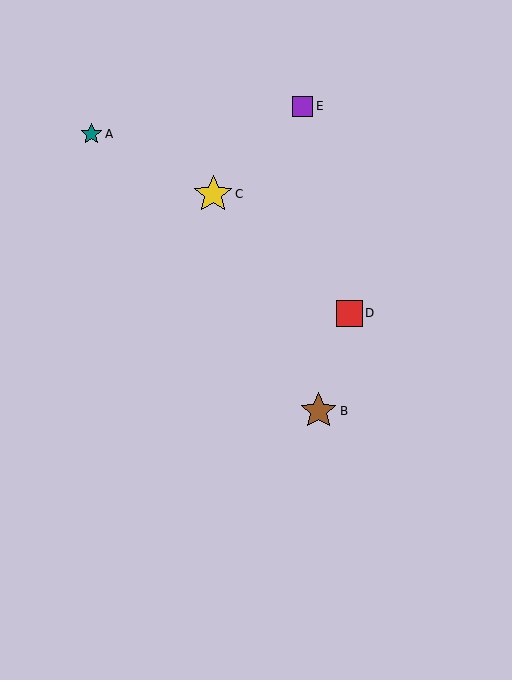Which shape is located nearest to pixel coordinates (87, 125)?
The teal star (labeled A) at (91, 134) is nearest to that location.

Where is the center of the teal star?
The center of the teal star is at (91, 134).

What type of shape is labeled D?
Shape D is a red square.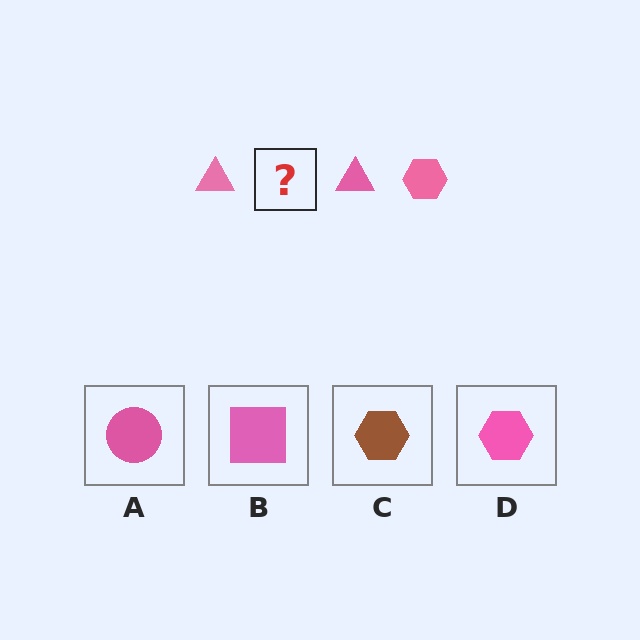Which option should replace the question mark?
Option D.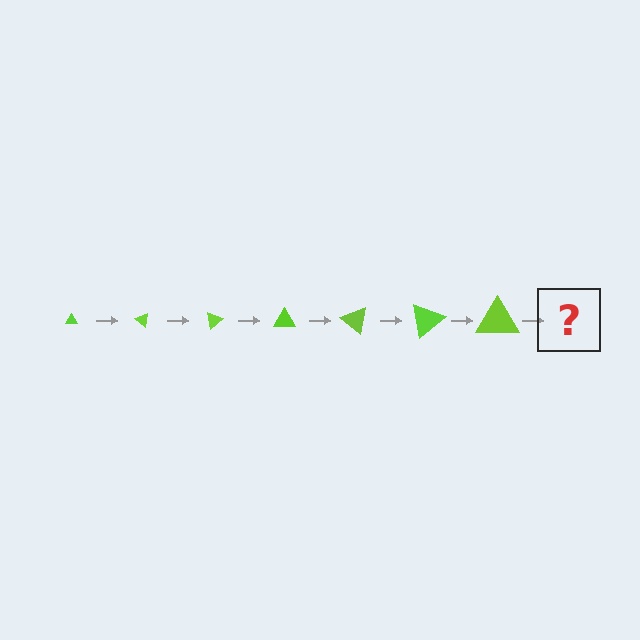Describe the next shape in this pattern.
It should be a triangle, larger than the previous one and rotated 280 degrees from the start.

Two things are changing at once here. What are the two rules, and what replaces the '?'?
The two rules are that the triangle grows larger each step and it rotates 40 degrees each step. The '?' should be a triangle, larger than the previous one and rotated 280 degrees from the start.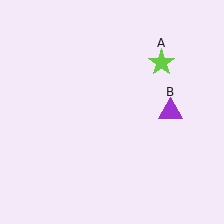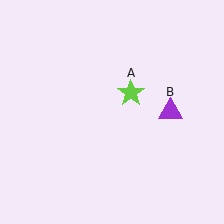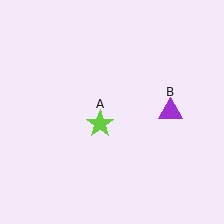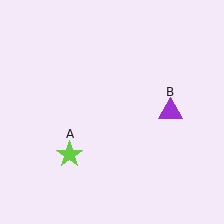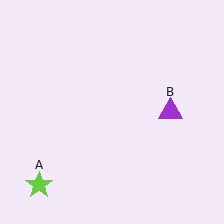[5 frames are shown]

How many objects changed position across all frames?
1 object changed position: lime star (object A).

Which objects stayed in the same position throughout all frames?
Purple triangle (object B) remained stationary.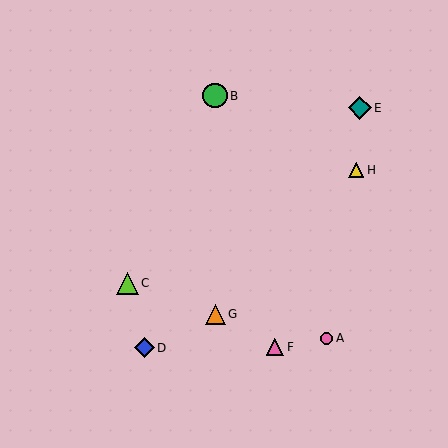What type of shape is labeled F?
Shape F is a pink triangle.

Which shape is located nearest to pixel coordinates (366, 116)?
The teal diamond (labeled E) at (360, 108) is nearest to that location.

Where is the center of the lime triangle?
The center of the lime triangle is at (127, 283).